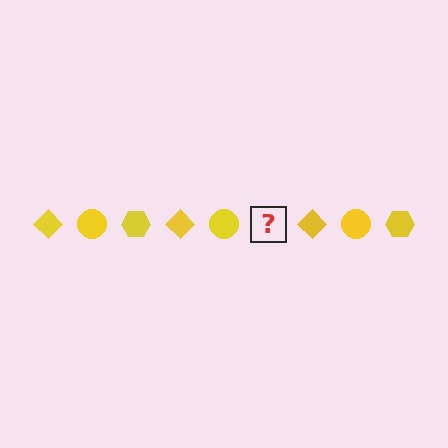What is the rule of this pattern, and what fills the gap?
The rule is that the pattern cycles through diamond, circle, hexagon shapes in yellow. The gap should be filled with a yellow hexagon.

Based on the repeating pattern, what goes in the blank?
The blank should be a yellow hexagon.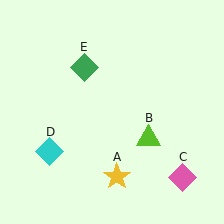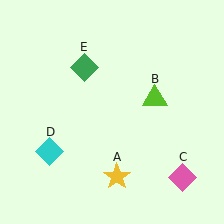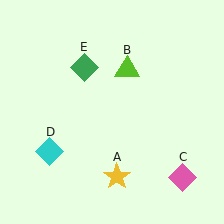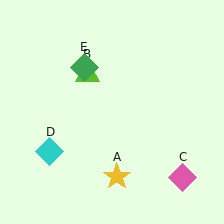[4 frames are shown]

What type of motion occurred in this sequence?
The lime triangle (object B) rotated counterclockwise around the center of the scene.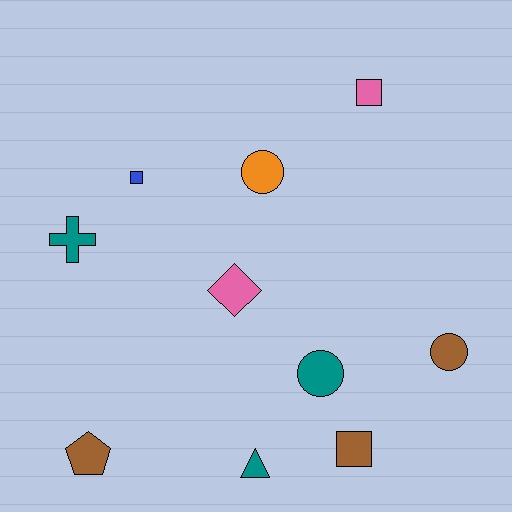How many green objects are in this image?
There are no green objects.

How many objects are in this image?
There are 10 objects.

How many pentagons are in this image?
There is 1 pentagon.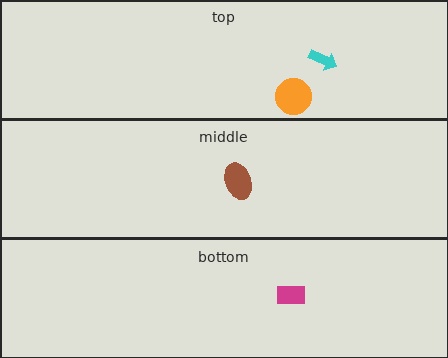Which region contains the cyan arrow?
The top region.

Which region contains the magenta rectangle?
The bottom region.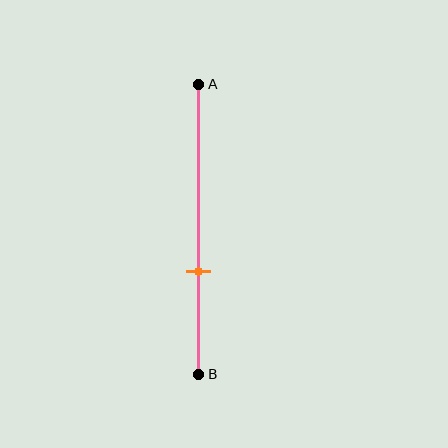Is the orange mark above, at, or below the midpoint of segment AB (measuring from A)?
The orange mark is below the midpoint of segment AB.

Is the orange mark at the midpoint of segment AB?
No, the mark is at about 65% from A, not at the 50% midpoint.